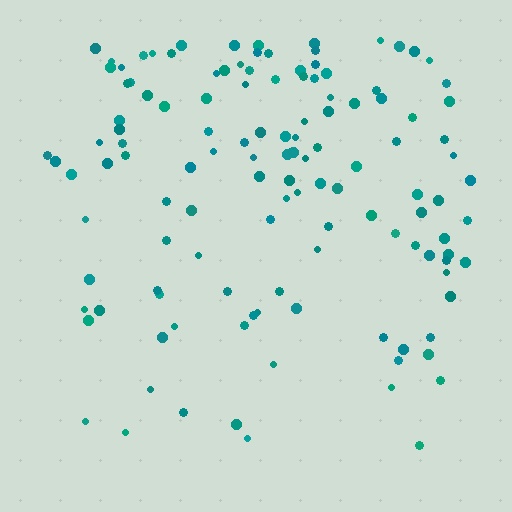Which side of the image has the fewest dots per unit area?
The bottom.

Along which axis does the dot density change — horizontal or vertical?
Vertical.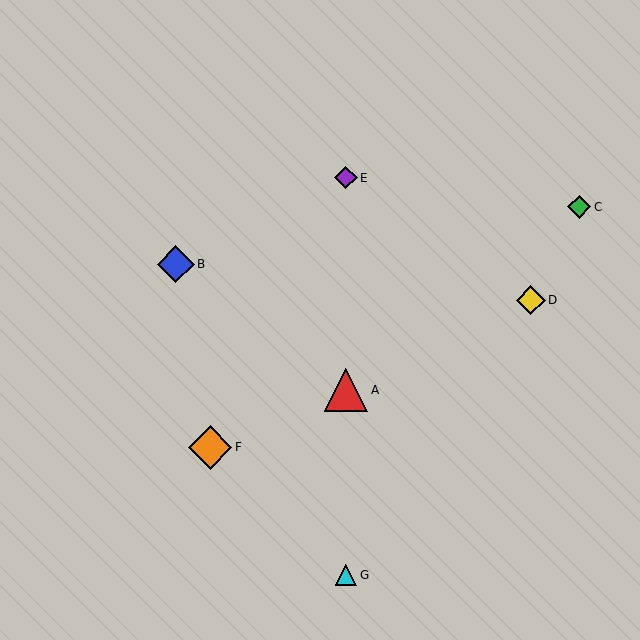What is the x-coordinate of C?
Object C is at x≈579.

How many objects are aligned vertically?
3 objects (A, E, G) are aligned vertically.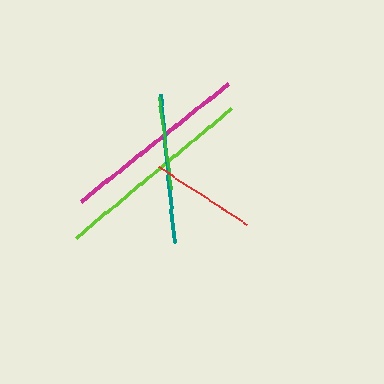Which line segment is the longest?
The lime line is the longest at approximately 203 pixels.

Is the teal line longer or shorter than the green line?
The teal line is longer than the green line.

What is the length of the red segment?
The red segment is approximately 105 pixels long.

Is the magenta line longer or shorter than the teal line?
The magenta line is longer than the teal line.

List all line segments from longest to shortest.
From longest to shortest: lime, magenta, teal, red, green.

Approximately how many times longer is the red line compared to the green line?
The red line is approximately 1.1 times the length of the green line.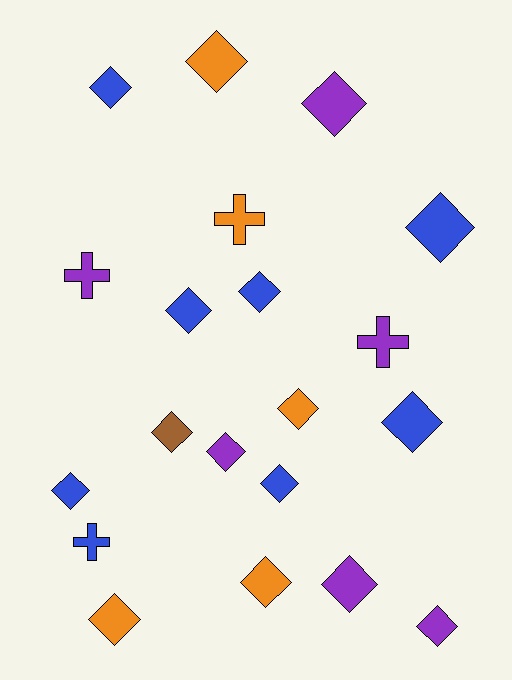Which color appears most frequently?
Blue, with 8 objects.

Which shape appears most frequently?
Diamond, with 16 objects.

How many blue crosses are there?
There is 1 blue cross.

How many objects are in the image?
There are 20 objects.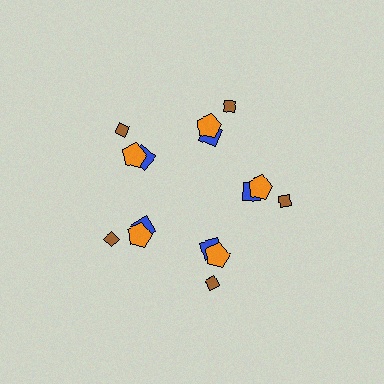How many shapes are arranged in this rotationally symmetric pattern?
There are 15 shapes, arranged in 5 groups of 3.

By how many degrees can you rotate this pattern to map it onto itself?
The pattern maps onto itself every 72 degrees of rotation.